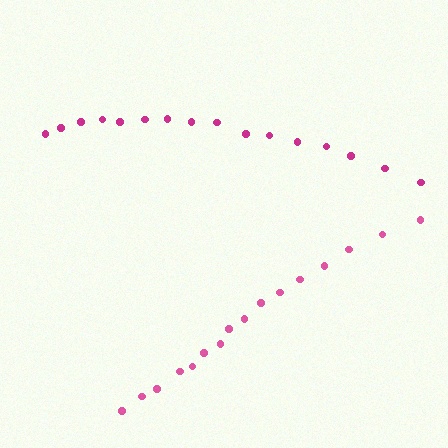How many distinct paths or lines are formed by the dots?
There are 2 distinct paths.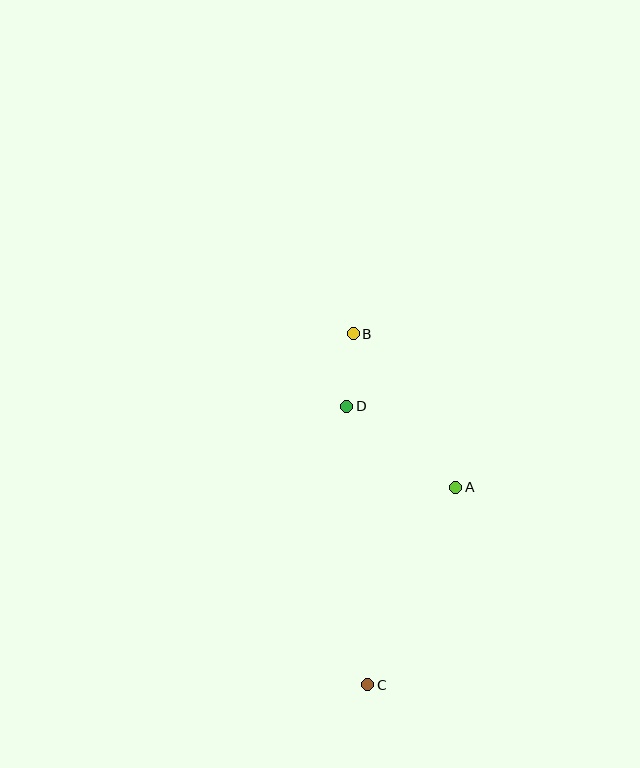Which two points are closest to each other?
Points B and D are closest to each other.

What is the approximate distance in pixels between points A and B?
The distance between A and B is approximately 185 pixels.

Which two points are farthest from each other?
Points B and C are farthest from each other.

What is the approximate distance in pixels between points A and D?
The distance between A and D is approximately 136 pixels.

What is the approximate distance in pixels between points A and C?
The distance between A and C is approximately 216 pixels.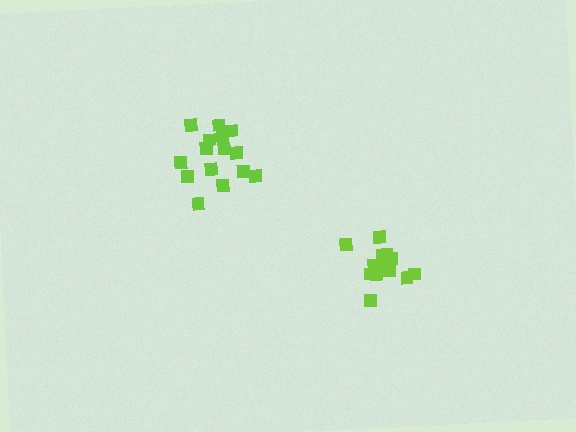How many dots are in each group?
Group 1: 15 dots, Group 2: 15 dots (30 total).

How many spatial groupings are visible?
There are 2 spatial groupings.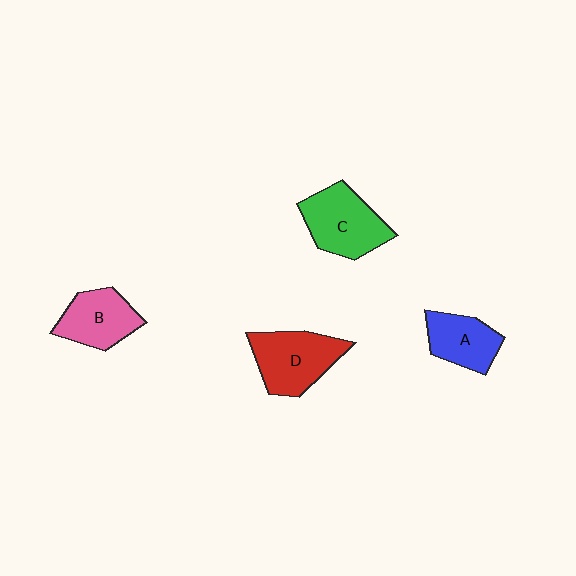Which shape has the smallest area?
Shape A (blue).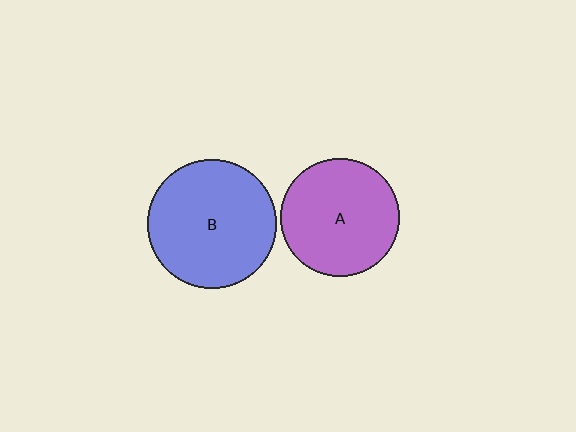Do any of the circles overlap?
No, none of the circles overlap.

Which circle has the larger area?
Circle B (blue).